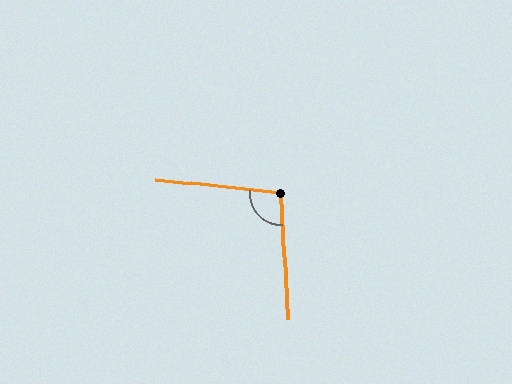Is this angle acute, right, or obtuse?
It is obtuse.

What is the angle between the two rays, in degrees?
Approximately 99 degrees.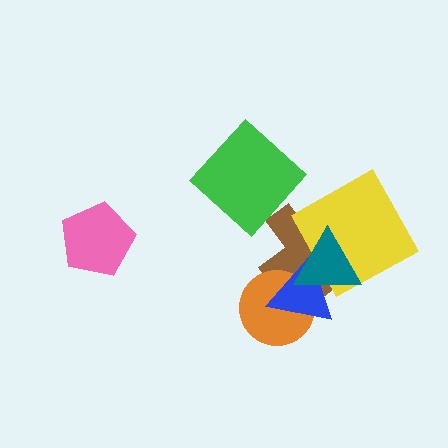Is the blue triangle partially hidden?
Yes, it is partially covered by another shape.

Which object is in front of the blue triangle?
The teal triangle is in front of the blue triangle.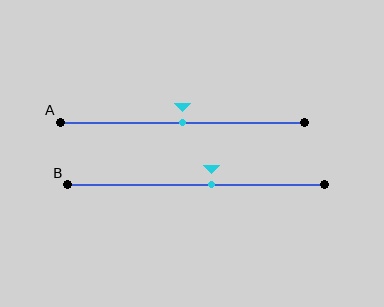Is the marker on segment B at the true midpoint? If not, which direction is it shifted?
No, the marker on segment B is shifted to the right by about 6% of the segment length.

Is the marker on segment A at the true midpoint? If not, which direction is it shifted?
Yes, the marker on segment A is at the true midpoint.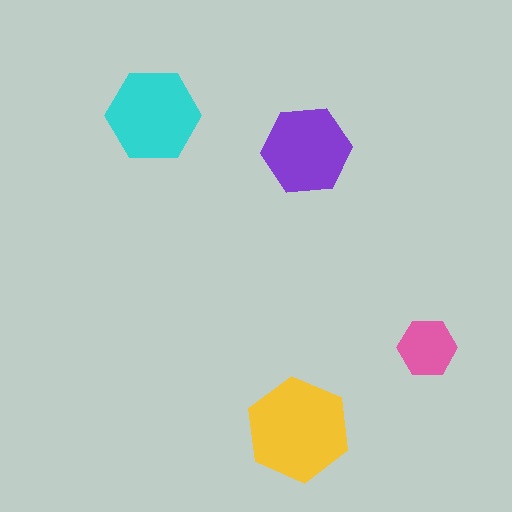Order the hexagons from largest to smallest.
the yellow one, the cyan one, the purple one, the pink one.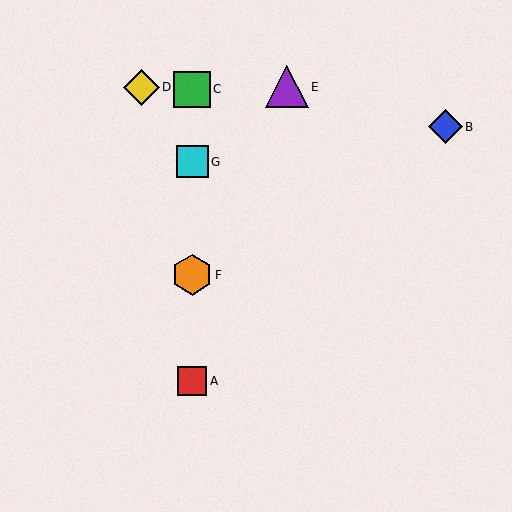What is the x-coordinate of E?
Object E is at x≈287.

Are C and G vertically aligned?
Yes, both are at x≈192.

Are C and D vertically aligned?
No, C is at x≈192 and D is at x≈141.